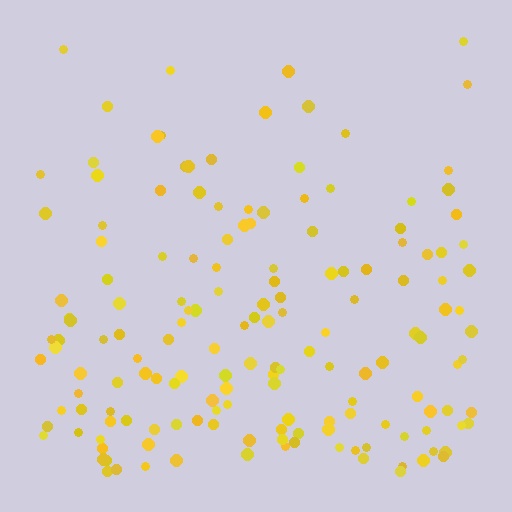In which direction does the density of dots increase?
From top to bottom, with the bottom side densest.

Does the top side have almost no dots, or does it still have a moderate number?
Still a moderate number, just noticeably fewer than the bottom.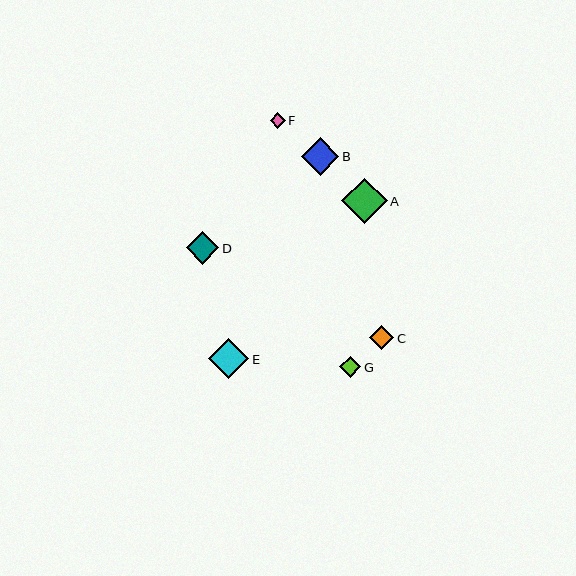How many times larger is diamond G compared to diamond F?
Diamond G is approximately 1.4 times the size of diamond F.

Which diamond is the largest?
Diamond A is the largest with a size of approximately 45 pixels.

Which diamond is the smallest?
Diamond F is the smallest with a size of approximately 15 pixels.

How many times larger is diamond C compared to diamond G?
Diamond C is approximately 1.2 times the size of diamond G.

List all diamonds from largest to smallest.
From largest to smallest: A, E, B, D, C, G, F.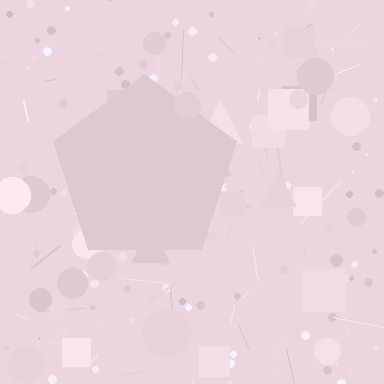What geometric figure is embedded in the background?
A pentagon is embedded in the background.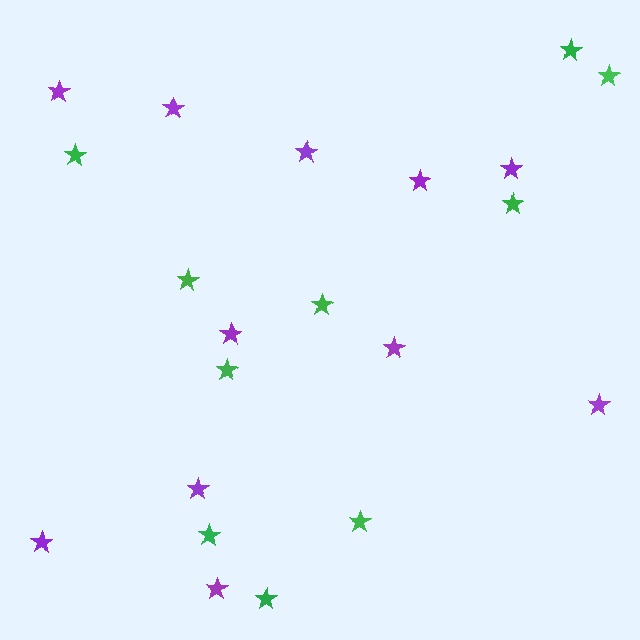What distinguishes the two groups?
There are 2 groups: one group of purple stars (11) and one group of green stars (10).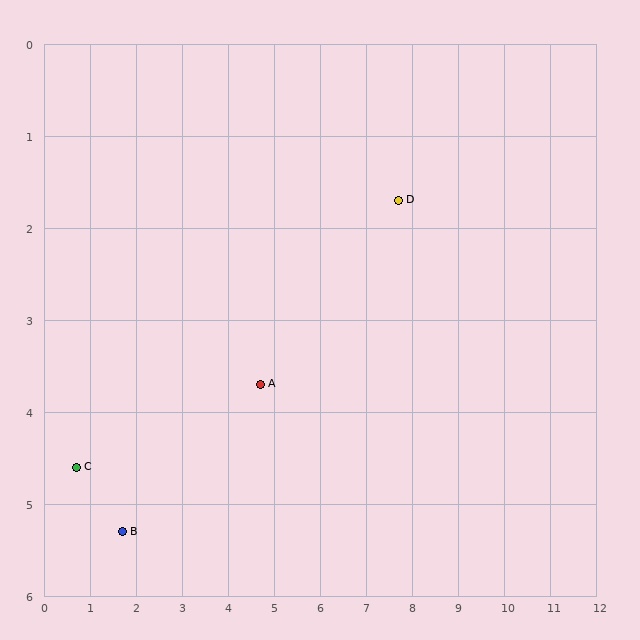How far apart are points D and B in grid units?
Points D and B are about 7.0 grid units apart.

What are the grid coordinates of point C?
Point C is at approximately (0.7, 4.6).